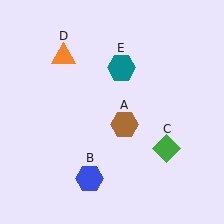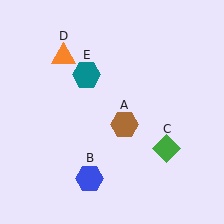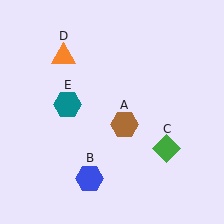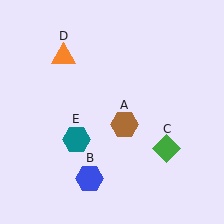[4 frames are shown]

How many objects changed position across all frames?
1 object changed position: teal hexagon (object E).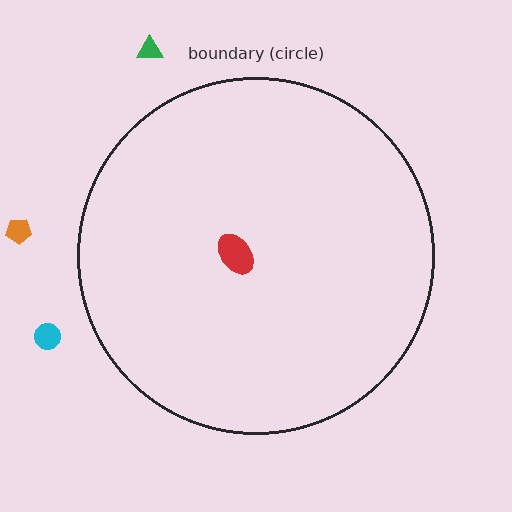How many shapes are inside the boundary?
1 inside, 3 outside.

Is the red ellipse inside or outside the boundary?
Inside.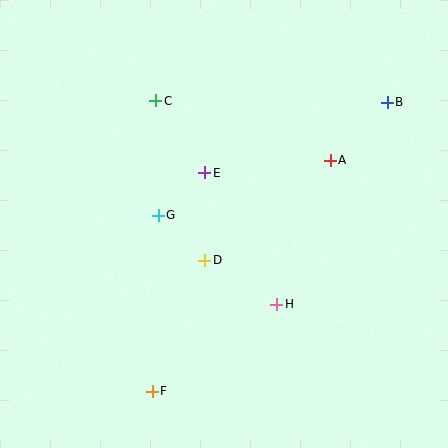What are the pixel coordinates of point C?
Point C is at (156, 101).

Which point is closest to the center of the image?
Point D at (205, 260) is closest to the center.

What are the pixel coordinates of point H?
Point H is at (277, 304).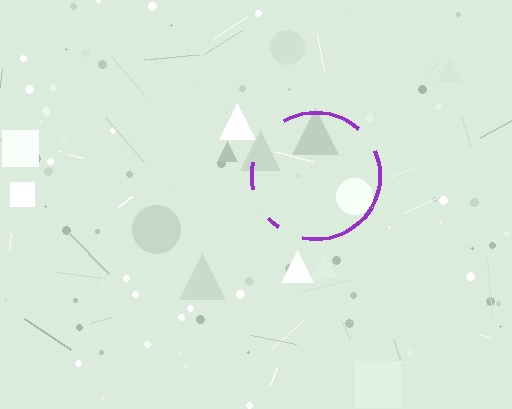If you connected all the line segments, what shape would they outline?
They would outline a circle.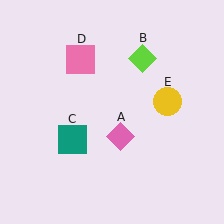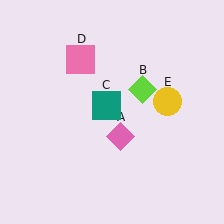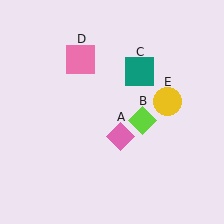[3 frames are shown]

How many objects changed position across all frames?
2 objects changed position: lime diamond (object B), teal square (object C).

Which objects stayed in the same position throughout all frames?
Pink diamond (object A) and pink square (object D) and yellow circle (object E) remained stationary.